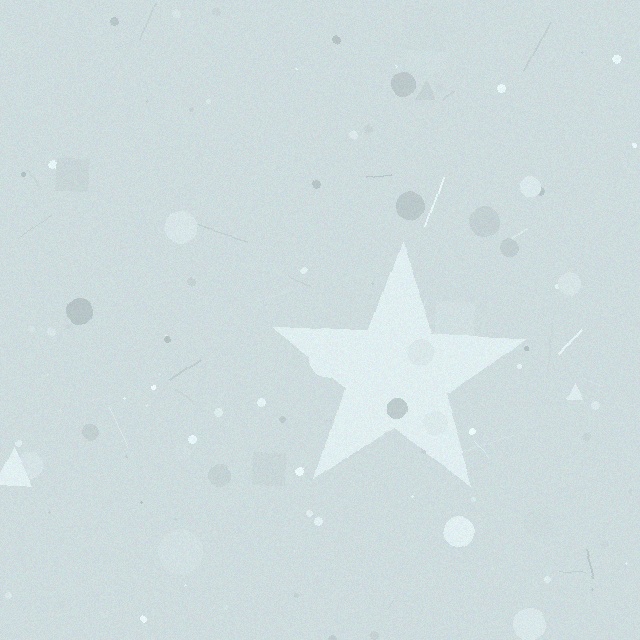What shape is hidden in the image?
A star is hidden in the image.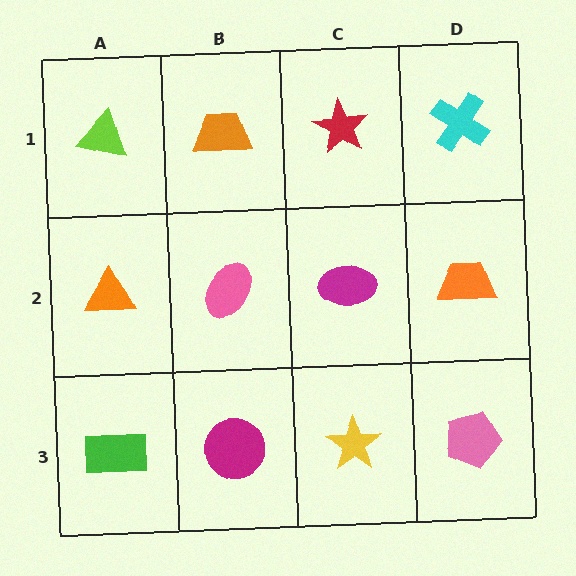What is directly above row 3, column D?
An orange trapezoid.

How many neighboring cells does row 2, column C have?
4.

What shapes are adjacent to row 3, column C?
A magenta ellipse (row 2, column C), a magenta circle (row 3, column B), a pink pentagon (row 3, column D).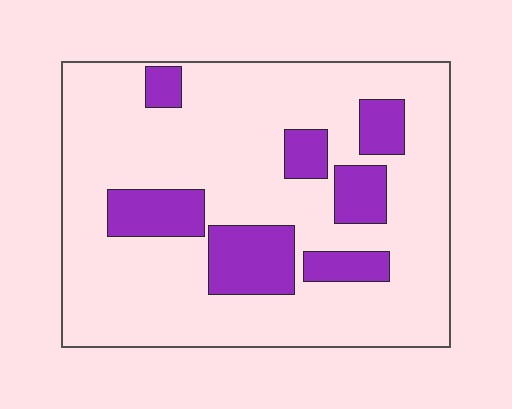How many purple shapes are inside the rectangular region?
7.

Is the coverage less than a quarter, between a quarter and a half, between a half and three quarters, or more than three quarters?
Less than a quarter.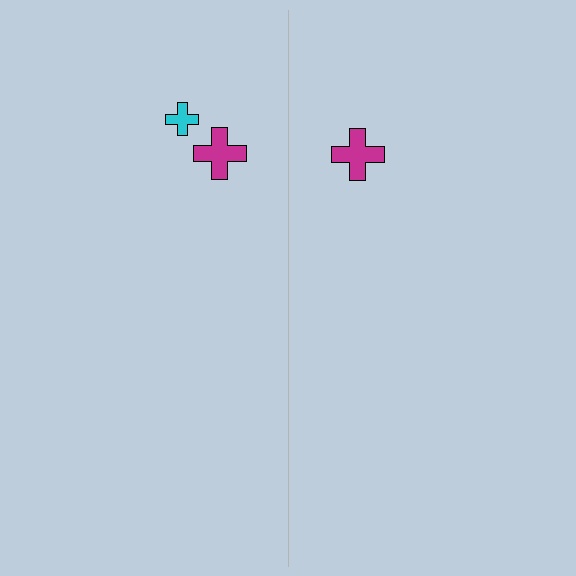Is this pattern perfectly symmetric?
No, the pattern is not perfectly symmetric. A cyan cross is missing from the right side.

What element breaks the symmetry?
A cyan cross is missing from the right side.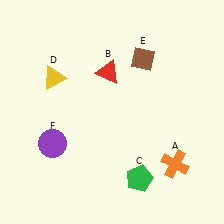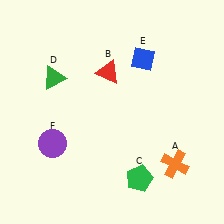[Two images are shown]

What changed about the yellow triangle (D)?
In Image 1, D is yellow. In Image 2, it changed to green.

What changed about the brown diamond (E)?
In Image 1, E is brown. In Image 2, it changed to blue.